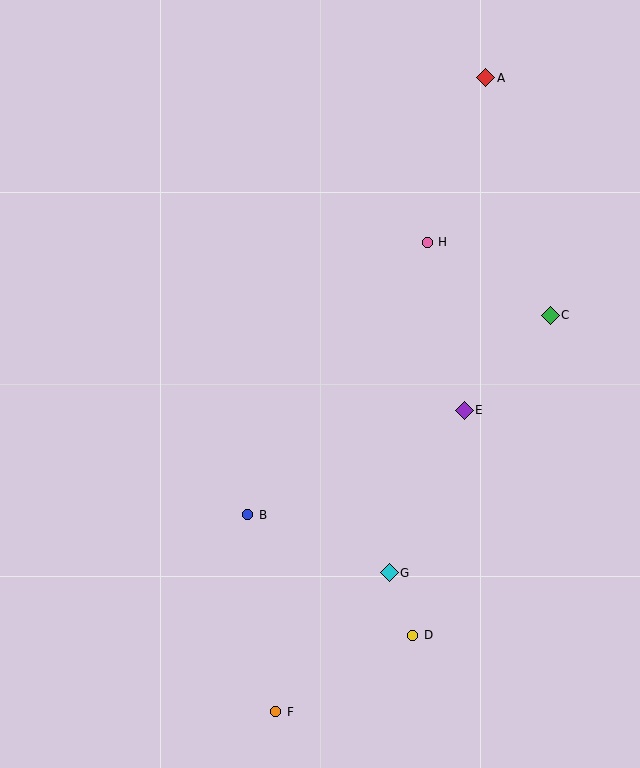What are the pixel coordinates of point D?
Point D is at (413, 635).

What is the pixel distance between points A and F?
The distance between A and F is 668 pixels.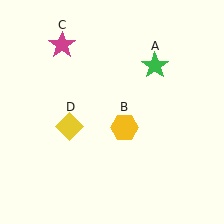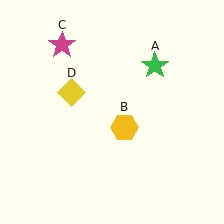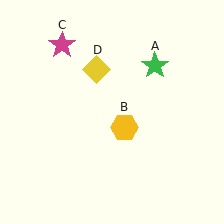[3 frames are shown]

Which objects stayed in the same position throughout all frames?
Green star (object A) and yellow hexagon (object B) and magenta star (object C) remained stationary.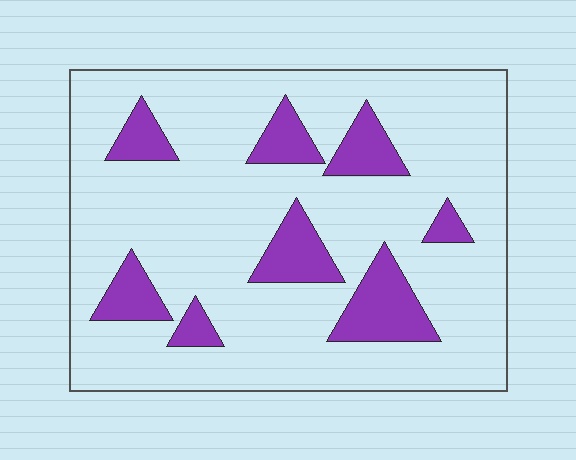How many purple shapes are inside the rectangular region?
8.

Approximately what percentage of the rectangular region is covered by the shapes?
Approximately 20%.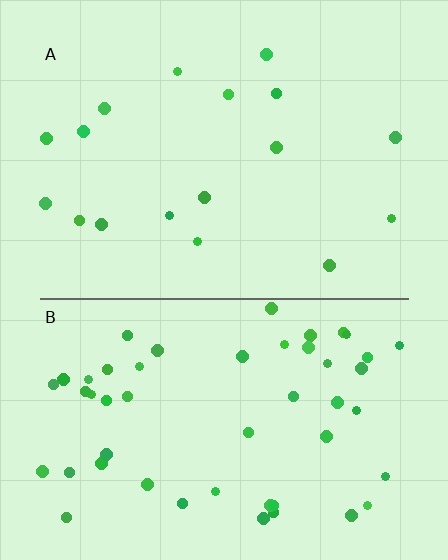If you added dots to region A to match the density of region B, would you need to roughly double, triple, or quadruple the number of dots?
Approximately triple.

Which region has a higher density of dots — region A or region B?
B (the bottom).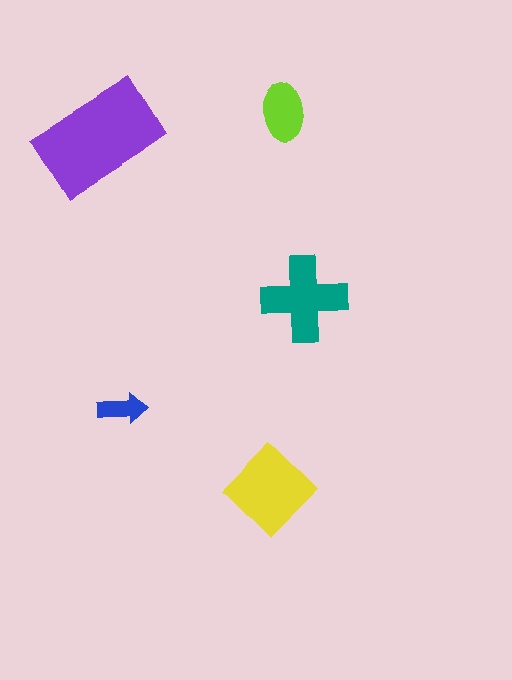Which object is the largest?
The purple rectangle.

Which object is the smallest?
The blue arrow.